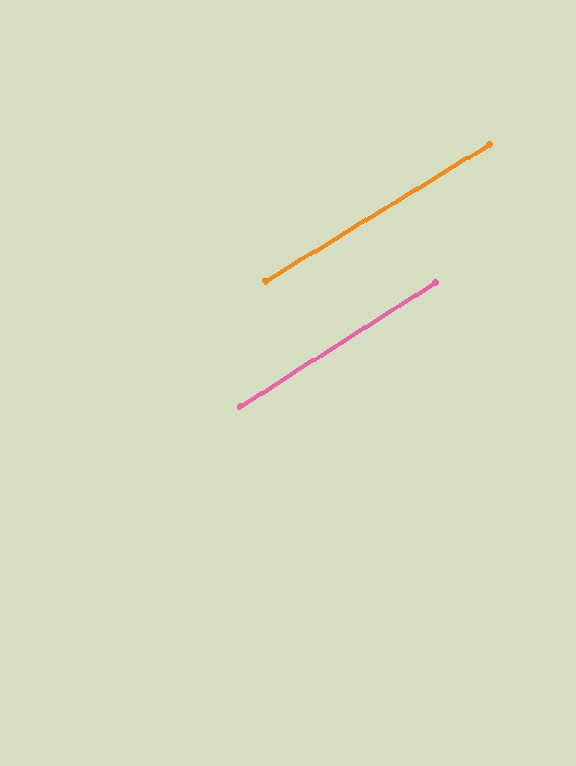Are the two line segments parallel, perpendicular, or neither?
Parallel — their directions differ by only 0.8°.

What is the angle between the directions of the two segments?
Approximately 1 degree.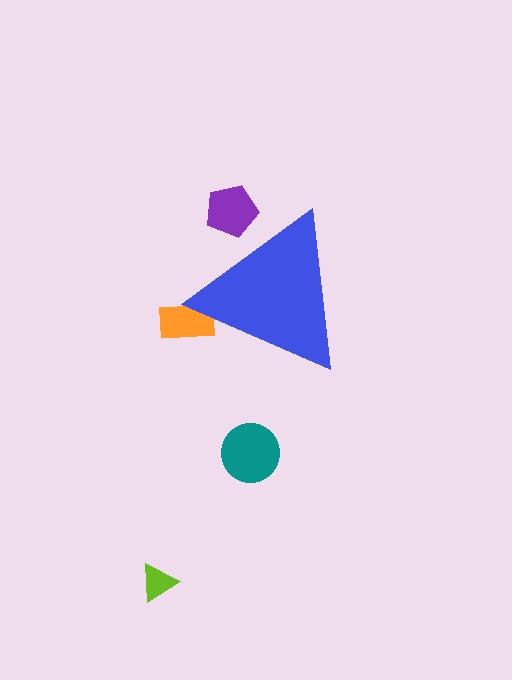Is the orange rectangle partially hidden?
Yes, the orange rectangle is partially hidden behind the blue triangle.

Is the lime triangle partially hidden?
No, the lime triangle is fully visible.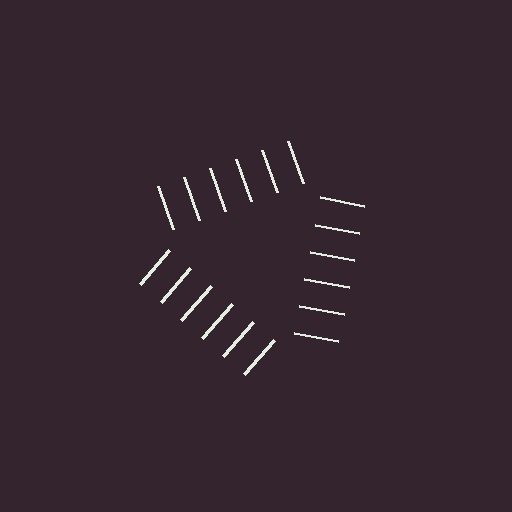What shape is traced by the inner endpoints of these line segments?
An illusory triangle — the line segments terminate on its edges but no continuous stroke is drawn.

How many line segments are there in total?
18 — 6 along each of the 3 edges.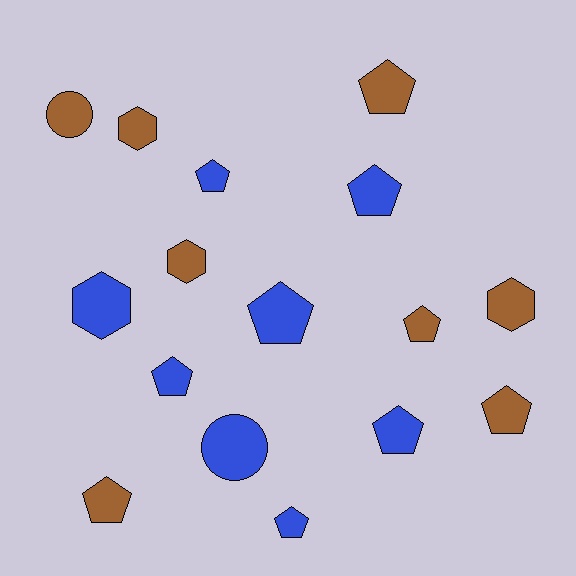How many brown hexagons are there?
There are 3 brown hexagons.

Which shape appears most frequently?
Pentagon, with 10 objects.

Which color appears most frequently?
Brown, with 8 objects.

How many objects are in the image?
There are 16 objects.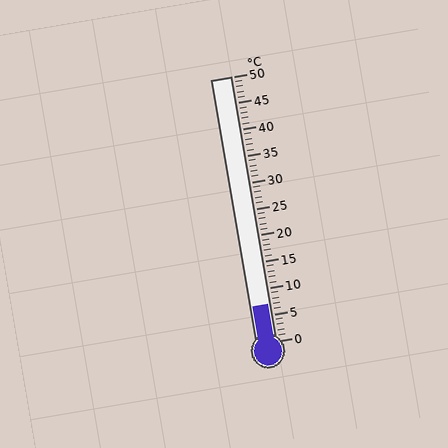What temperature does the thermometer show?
The thermometer shows approximately 7°C.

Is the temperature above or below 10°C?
The temperature is below 10°C.